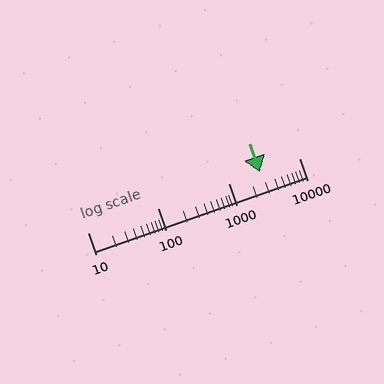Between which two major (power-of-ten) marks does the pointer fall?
The pointer is between 1000 and 10000.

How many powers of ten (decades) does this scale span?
The scale spans 3 decades, from 10 to 10000.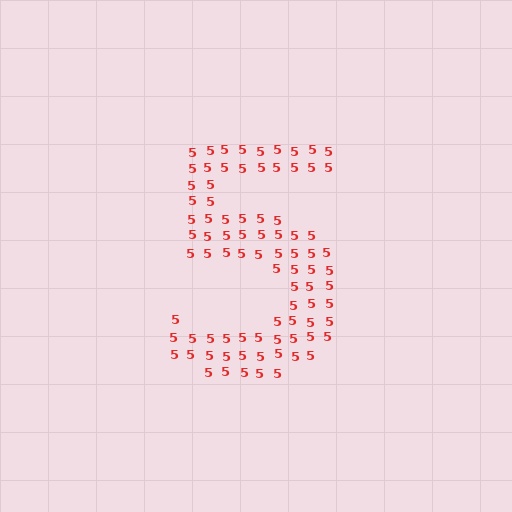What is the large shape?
The large shape is the digit 5.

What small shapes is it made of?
It is made of small digit 5's.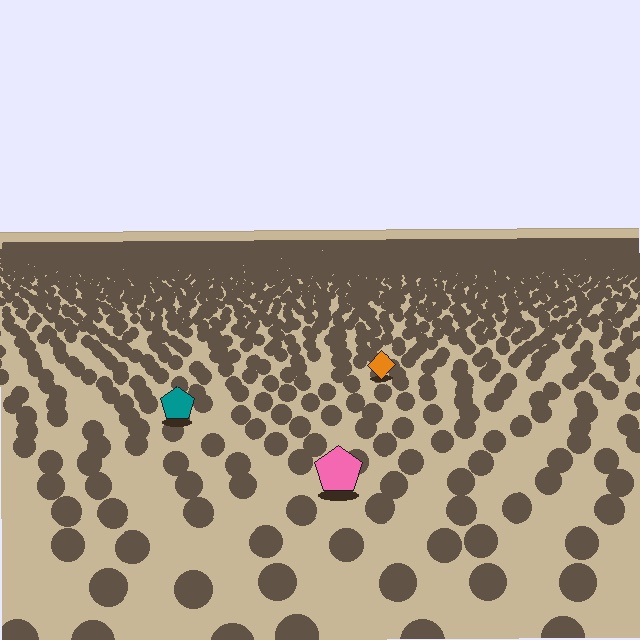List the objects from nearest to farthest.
From nearest to farthest: the pink pentagon, the teal pentagon, the orange diamond.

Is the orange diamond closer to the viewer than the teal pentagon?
No. The teal pentagon is closer — you can tell from the texture gradient: the ground texture is coarser near it.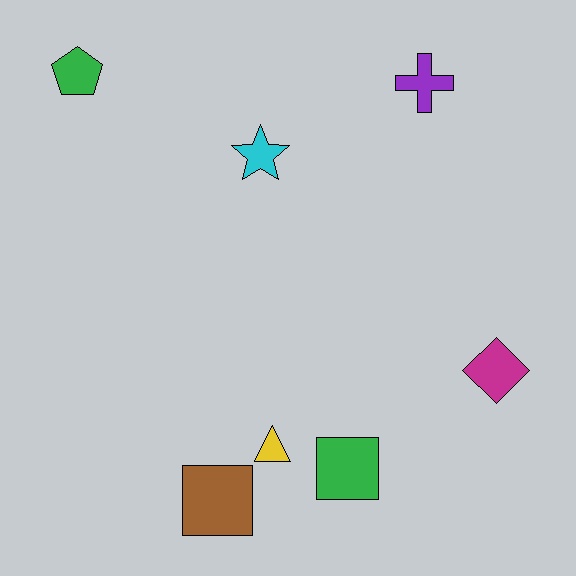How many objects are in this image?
There are 7 objects.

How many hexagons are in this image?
There are no hexagons.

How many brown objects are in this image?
There is 1 brown object.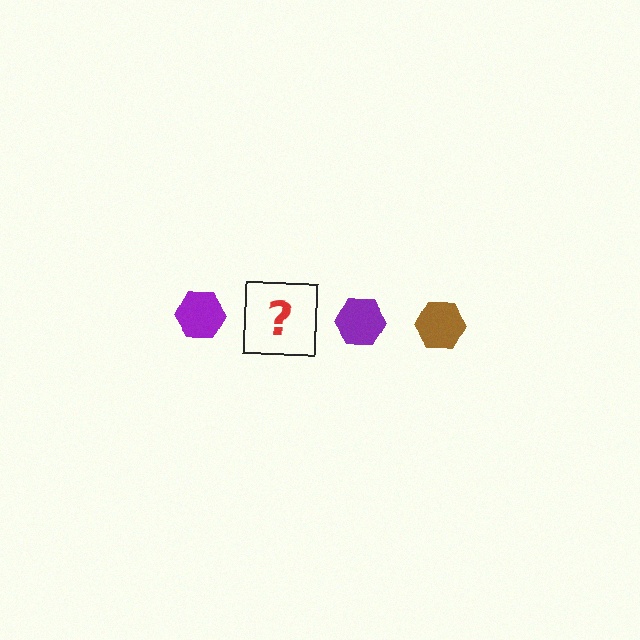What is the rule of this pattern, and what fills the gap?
The rule is that the pattern cycles through purple, brown hexagons. The gap should be filled with a brown hexagon.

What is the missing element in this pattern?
The missing element is a brown hexagon.